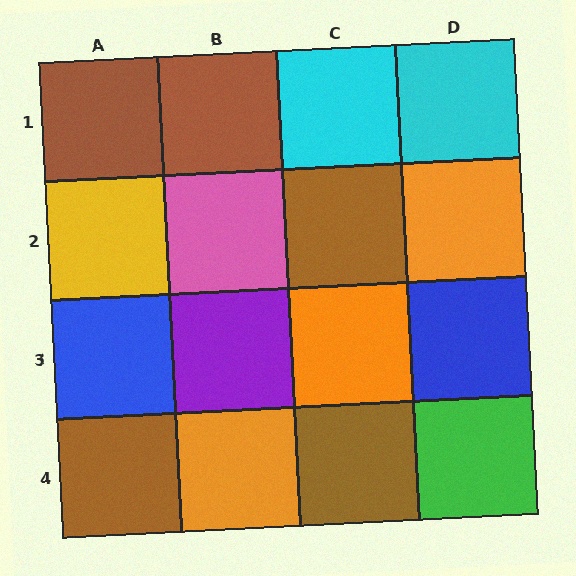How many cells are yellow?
1 cell is yellow.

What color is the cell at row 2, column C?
Brown.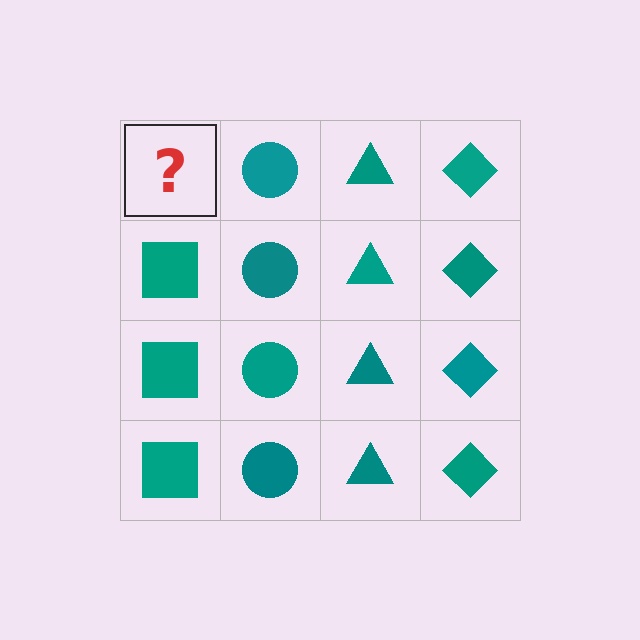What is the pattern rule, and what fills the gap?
The rule is that each column has a consistent shape. The gap should be filled with a teal square.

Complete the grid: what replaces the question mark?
The question mark should be replaced with a teal square.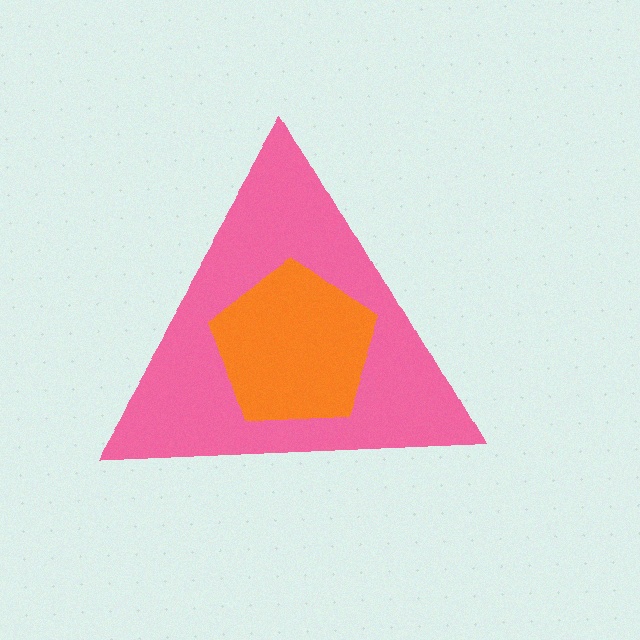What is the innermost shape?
The orange pentagon.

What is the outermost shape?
The pink triangle.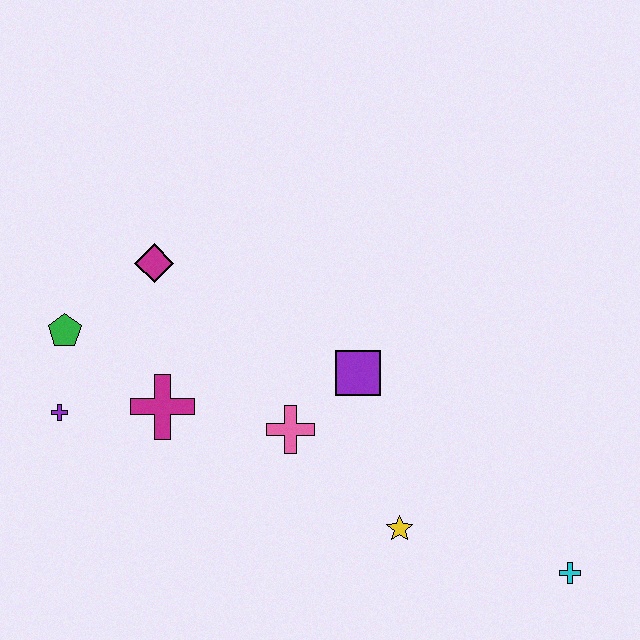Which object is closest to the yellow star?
The pink cross is closest to the yellow star.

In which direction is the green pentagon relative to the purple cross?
The green pentagon is above the purple cross.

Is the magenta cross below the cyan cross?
No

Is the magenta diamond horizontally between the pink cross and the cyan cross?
No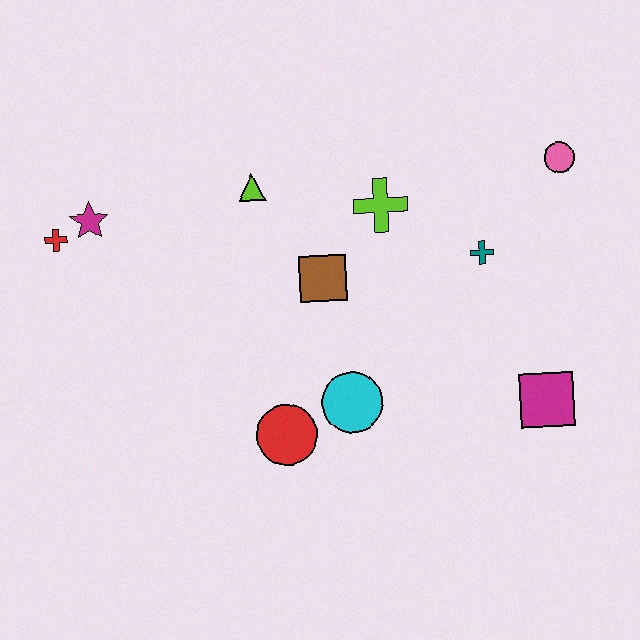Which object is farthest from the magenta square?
The red cross is farthest from the magenta square.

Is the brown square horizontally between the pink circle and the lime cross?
No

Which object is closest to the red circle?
The cyan circle is closest to the red circle.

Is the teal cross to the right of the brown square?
Yes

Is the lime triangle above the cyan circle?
Yes